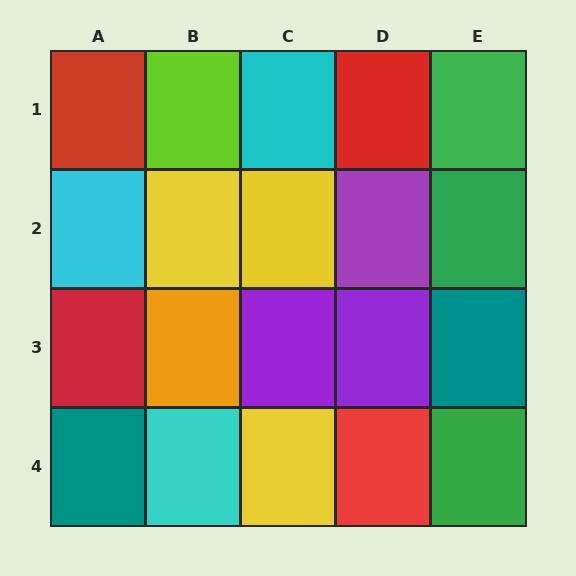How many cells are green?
3 cells are green.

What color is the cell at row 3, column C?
Purple.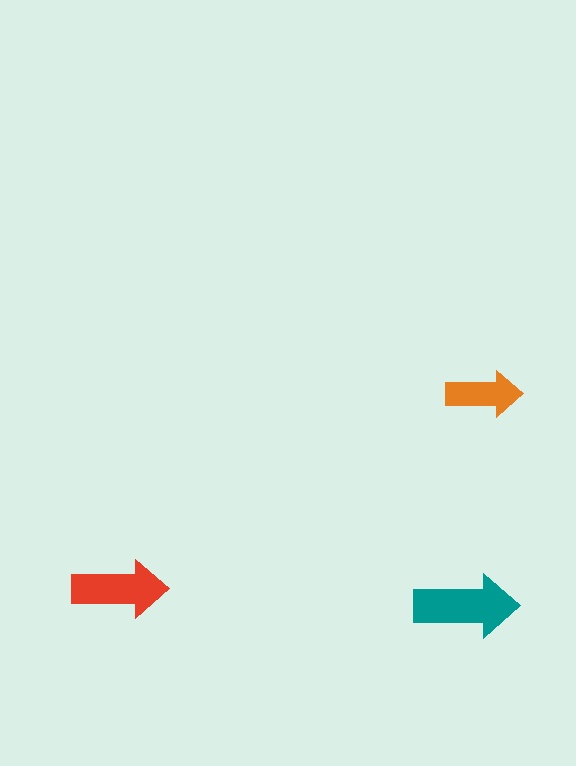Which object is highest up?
The orange arrow is topmost.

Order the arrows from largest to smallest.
the teal one, the red one, the orange one.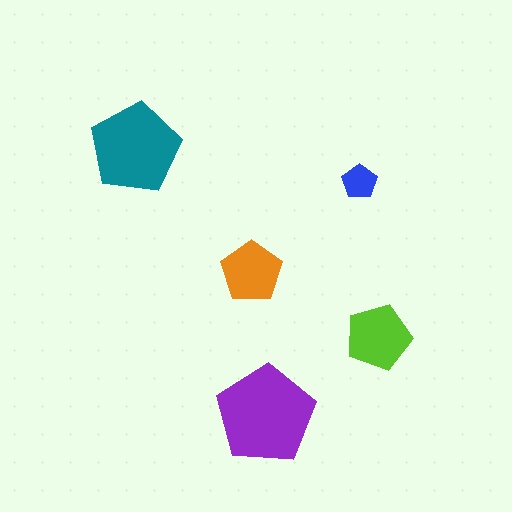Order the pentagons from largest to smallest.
the purple one, the teal one, the lime one, the orange one, the blue one.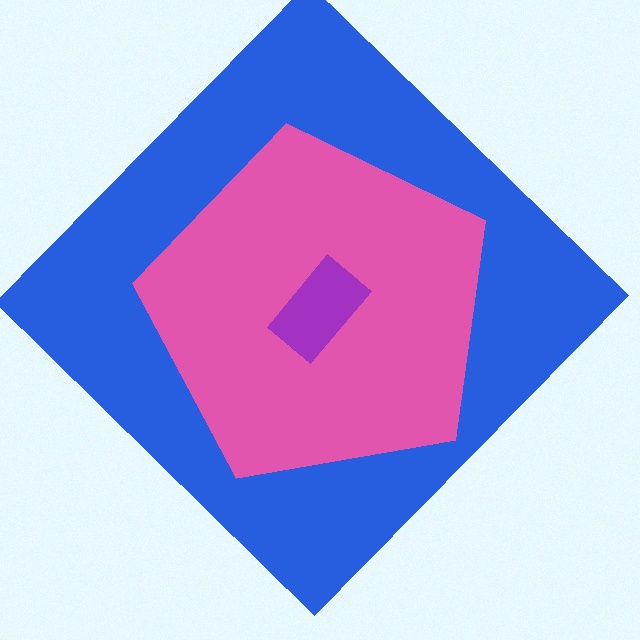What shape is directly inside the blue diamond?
The pink pentagon.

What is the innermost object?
The purple rectangle.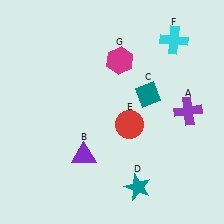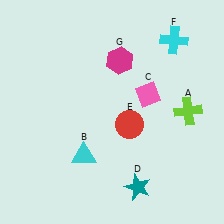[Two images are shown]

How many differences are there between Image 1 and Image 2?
There are 3 differences between the two images.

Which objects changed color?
A changed from purple to lime. B changed from purple to cyan. C changed from teal to pink.